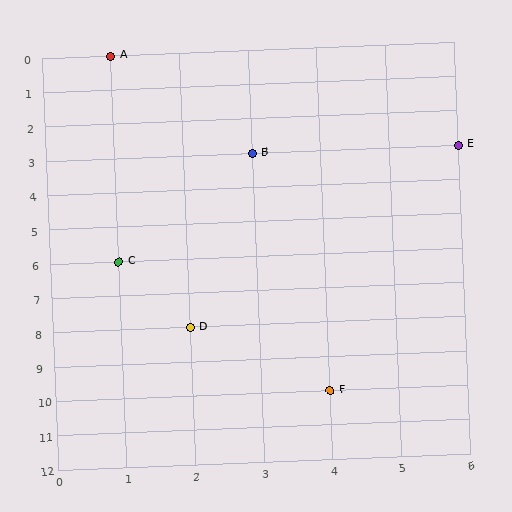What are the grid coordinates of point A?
Point A is at grid coordinates (1, 0).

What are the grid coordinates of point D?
Point D is at grid coordinates (2, 8).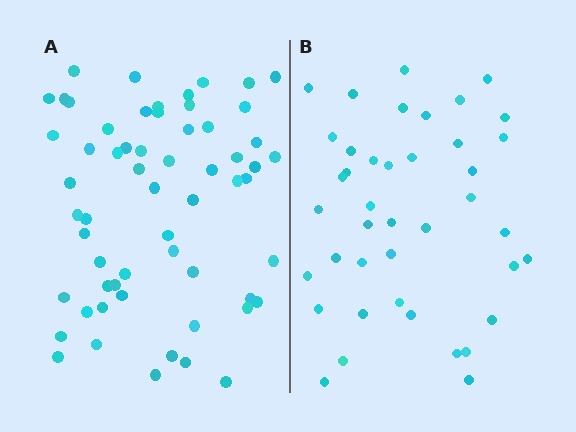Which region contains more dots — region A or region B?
Region A (the left region) has more dots.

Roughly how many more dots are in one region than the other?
Region A has approximately 20 more dots than region B.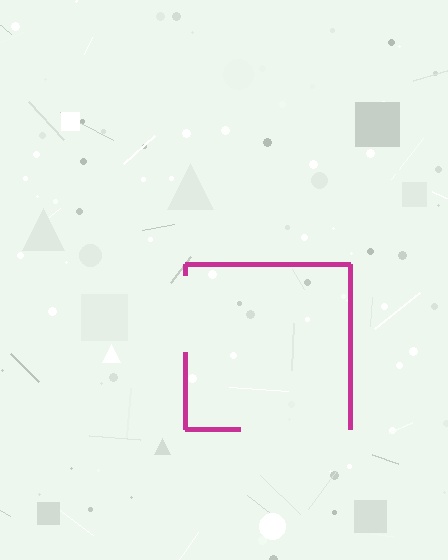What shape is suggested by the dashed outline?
The dashed outline suggests a square.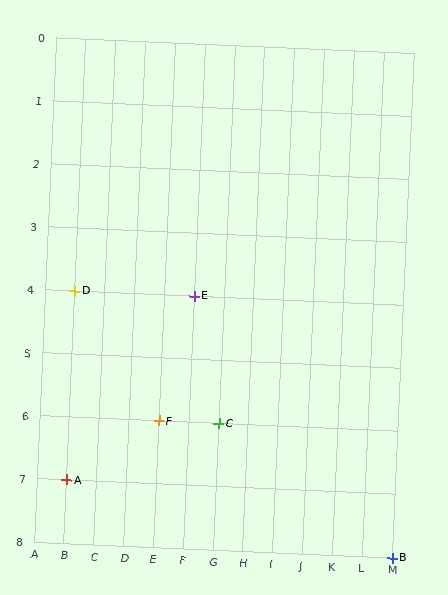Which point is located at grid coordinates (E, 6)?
Point F is at (E, 6).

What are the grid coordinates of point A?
Point A is at grid coordinates (B, 7).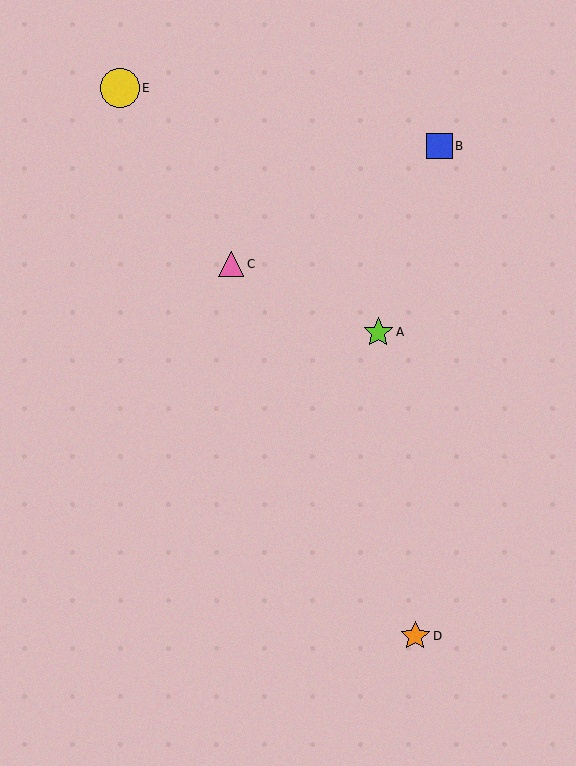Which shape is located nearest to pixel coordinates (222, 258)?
The pink triangle (labeled C) at (231, 264) is nearest to that location.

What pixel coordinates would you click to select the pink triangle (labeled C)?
Click at (231, 264) to select the pink triangle C.